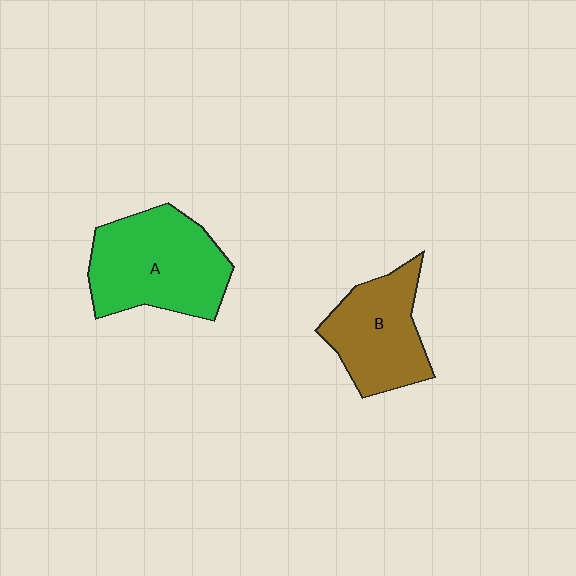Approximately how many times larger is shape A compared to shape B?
Approximately 1.3 times.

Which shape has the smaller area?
Shape B (brown).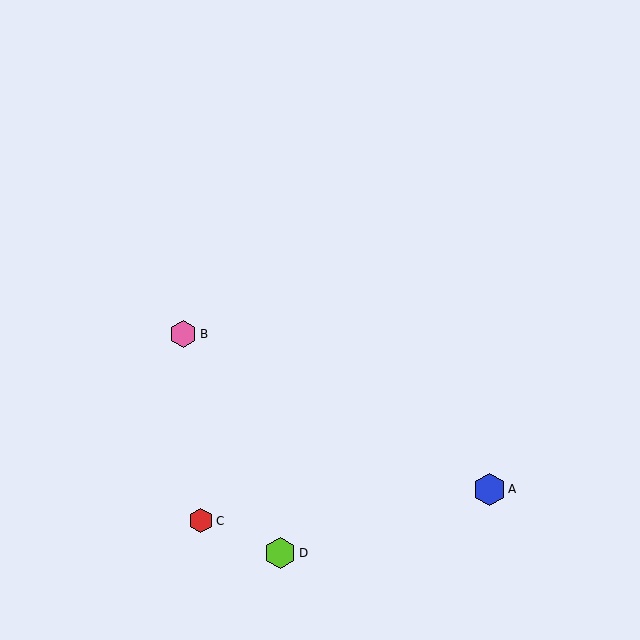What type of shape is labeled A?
Shape A is a blue hexagon.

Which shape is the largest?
The blue hexagon (labeled A) is the largest.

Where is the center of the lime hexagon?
The center of the lime hexagon is at (280, 553).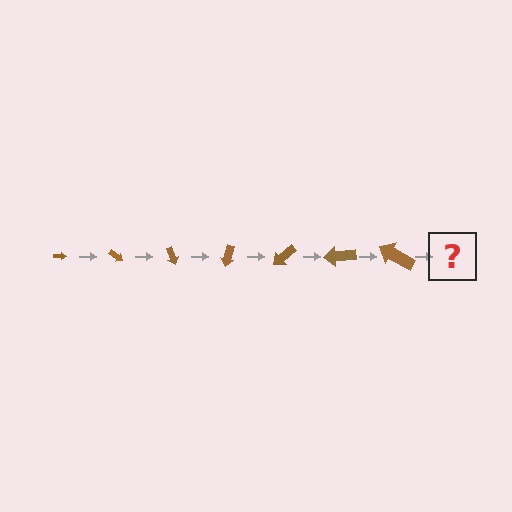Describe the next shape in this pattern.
It should be an arrow, larger than the previous one and rotated 245 degrees from the start.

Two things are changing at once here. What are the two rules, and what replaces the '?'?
The two rules are that the arrow grows larger each step and it rotates 35 degrees each step. The '?' should be an arrow, larger than the previous one and rotated 245 degrees from the start.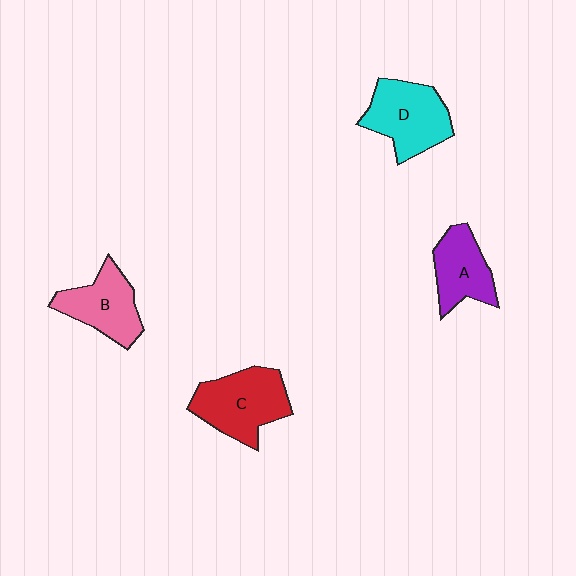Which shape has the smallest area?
Shape A (purple).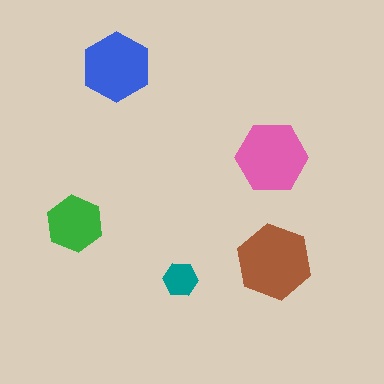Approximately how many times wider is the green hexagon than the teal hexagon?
About 1.5 times wider.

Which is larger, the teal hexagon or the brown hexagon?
The brown one.